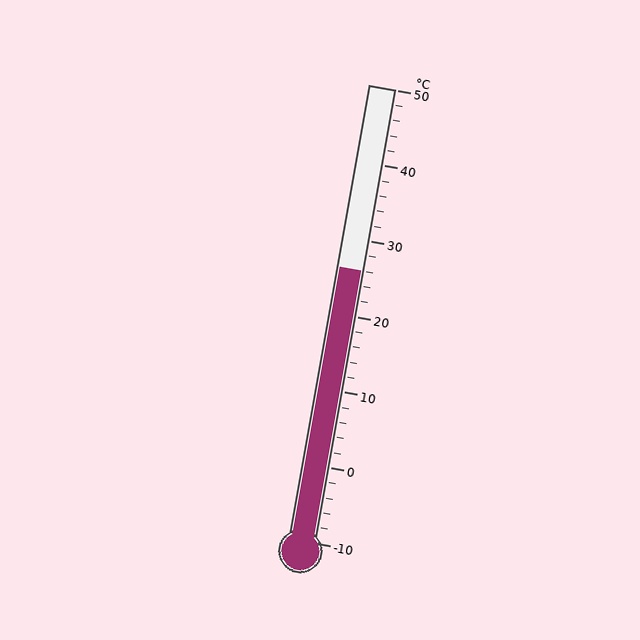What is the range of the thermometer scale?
The thermometer scale ranges from -10°C to 50°C.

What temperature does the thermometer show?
The thermometer shows approximately 26°C.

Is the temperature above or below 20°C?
The temperature is above 20°C.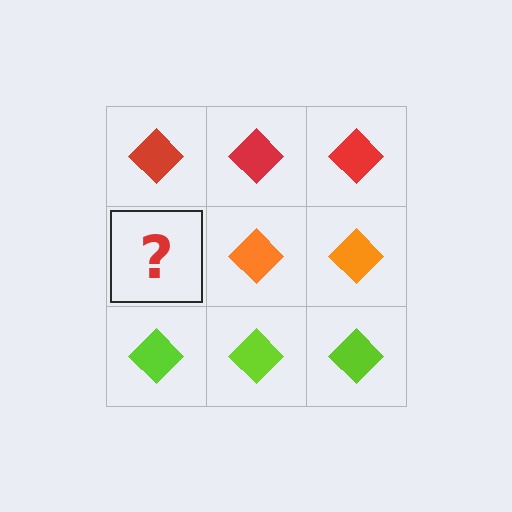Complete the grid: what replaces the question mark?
The question mark should be replaced with an orange diamond.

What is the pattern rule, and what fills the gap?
The rule is that each row has a consistent color. The gap should be filled with an orange diamond.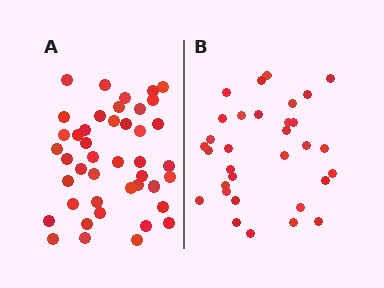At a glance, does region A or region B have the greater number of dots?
Region A (the left region) has more dots.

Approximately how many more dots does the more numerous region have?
Region A has roughly 12 or so more dots than region B.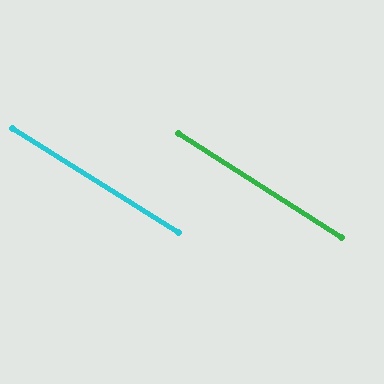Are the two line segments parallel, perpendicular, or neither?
Parallel — their directions differ by only 0.3°.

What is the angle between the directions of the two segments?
Approximately 0 degrees.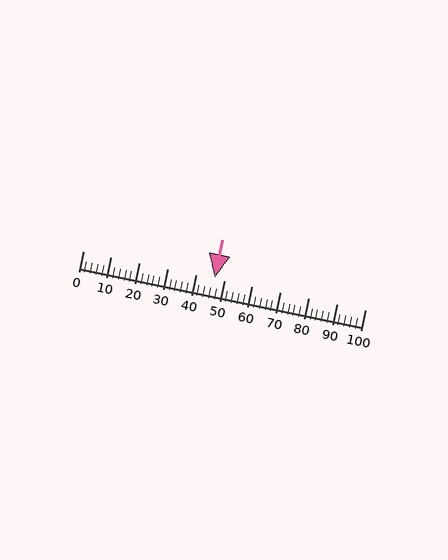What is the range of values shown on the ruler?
The ruler shows values from 0 to 100.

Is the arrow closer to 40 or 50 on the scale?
The arrow is closer to 50.